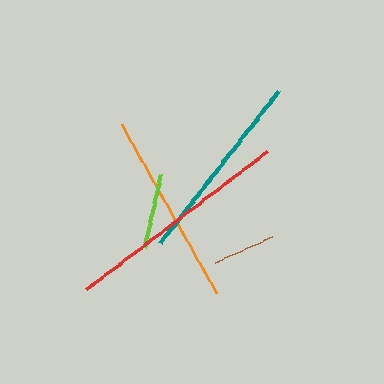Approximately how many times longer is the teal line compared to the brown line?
The teal line is approximately 3.1 times the length of the brown line.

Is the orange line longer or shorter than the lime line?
The orange line is longer than the lime line.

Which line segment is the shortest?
The brown line is the shortest at approximately 63 pixels.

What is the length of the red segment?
The red segment is approximately 228 pixels long.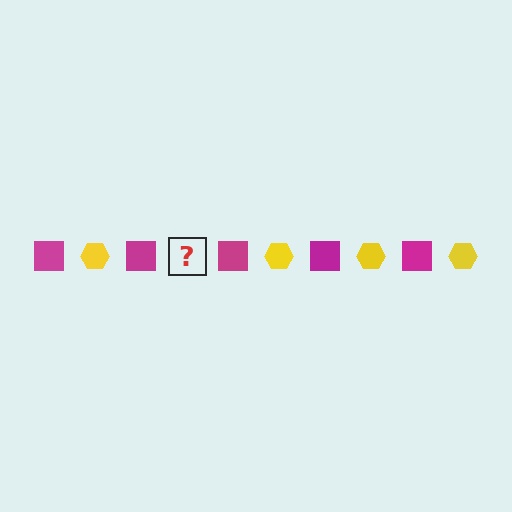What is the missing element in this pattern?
The missing element is a yellow hexagon.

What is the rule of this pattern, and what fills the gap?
The rule is that the pattern alternates between magenta square and yellow hexagon. The gap should be filled with a yellow hexagon.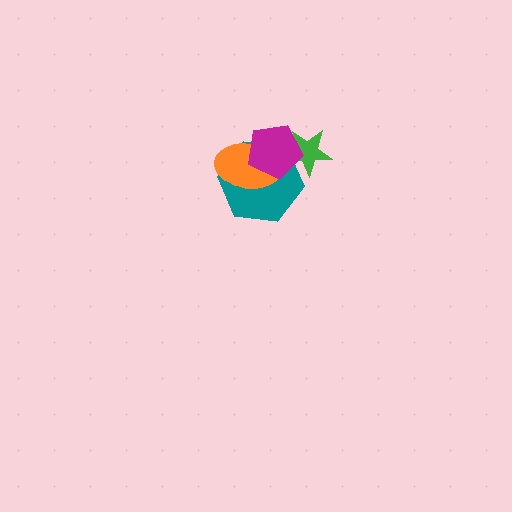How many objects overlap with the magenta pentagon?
3 objects overlap with the magenta pentagon.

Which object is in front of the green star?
The magenta pentagon is in front of the green star.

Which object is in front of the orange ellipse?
The magenta pentagon is in front of the orange ellipse.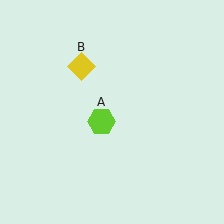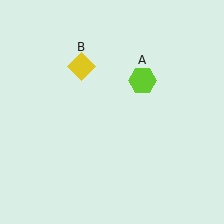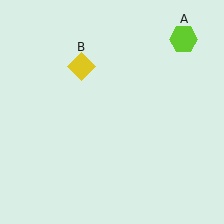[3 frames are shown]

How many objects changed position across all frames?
1 object changed position: lime hexagon (object A).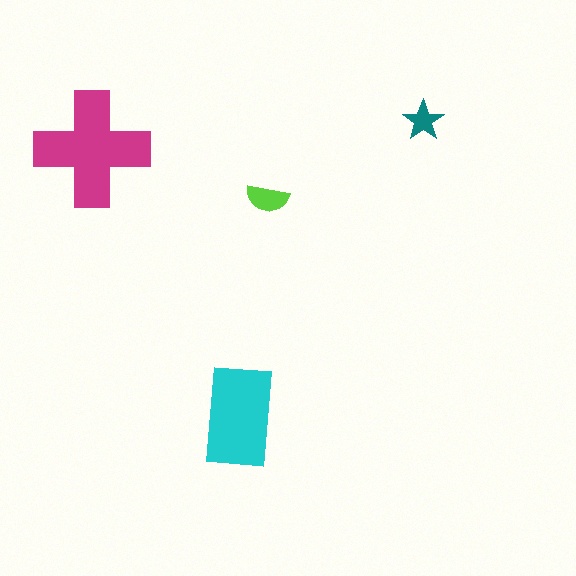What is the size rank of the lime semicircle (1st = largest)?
3rd.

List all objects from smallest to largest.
The teal star, the lime semicircle, the cyan rectangle, the magenta cross.